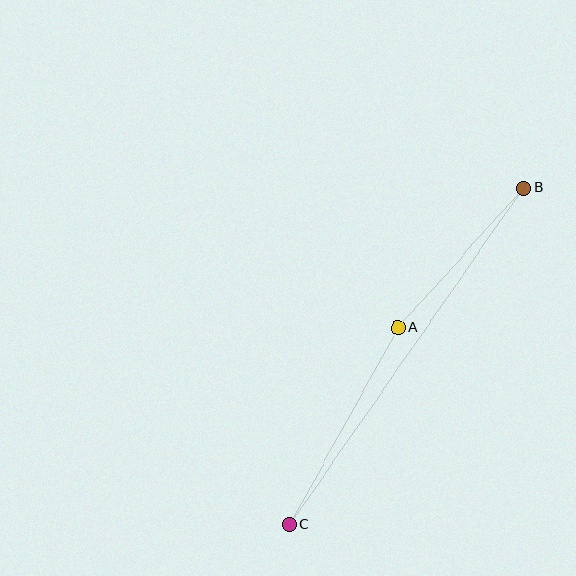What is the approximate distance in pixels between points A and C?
The distance between A and C is approximately 224 pixels.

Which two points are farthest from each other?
Points B and C are farthest from each other.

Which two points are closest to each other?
Points A and B are closest to each other.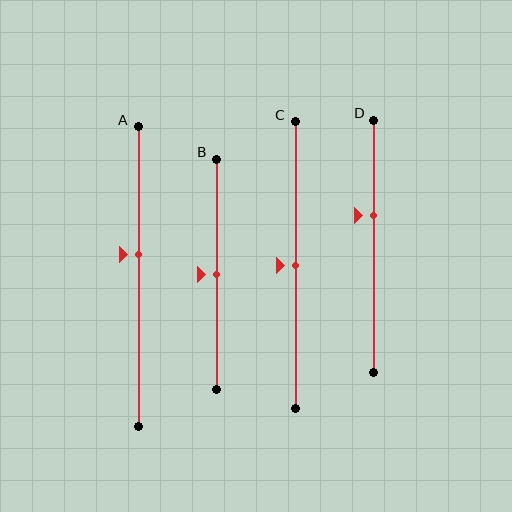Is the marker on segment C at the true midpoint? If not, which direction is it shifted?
Yes, the marker on segment C is at the true midpoint.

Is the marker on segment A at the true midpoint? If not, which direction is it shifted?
No, the marker on segment A is shifted upward by about 7% of the segment length.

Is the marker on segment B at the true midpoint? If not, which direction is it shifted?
Yes, the marker on segment B is at the true midpoint.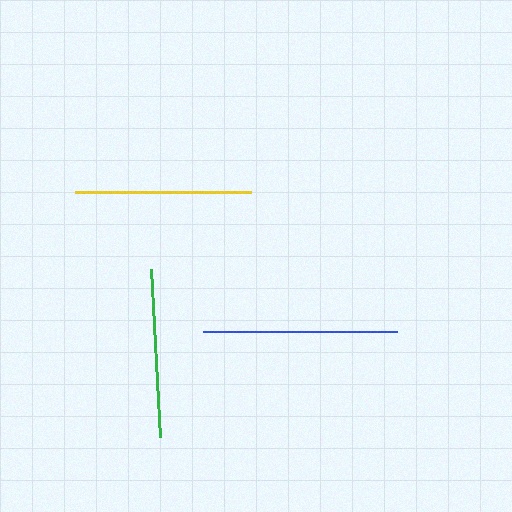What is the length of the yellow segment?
The yellow segment is approximately 176 pixels long.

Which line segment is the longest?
The blue line is the longest at approximately 193 pixels.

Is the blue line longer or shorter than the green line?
The blue line is longer than the green line.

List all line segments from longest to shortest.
From longest to shortest: blue, yellow, green.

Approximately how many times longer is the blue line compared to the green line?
The blue line is approximately 1.1 times the length of the green line.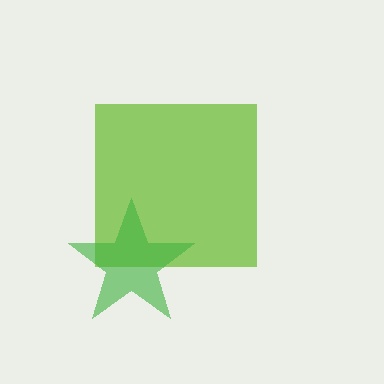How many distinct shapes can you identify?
There are 2 distinct shapes: a lime square, a green star.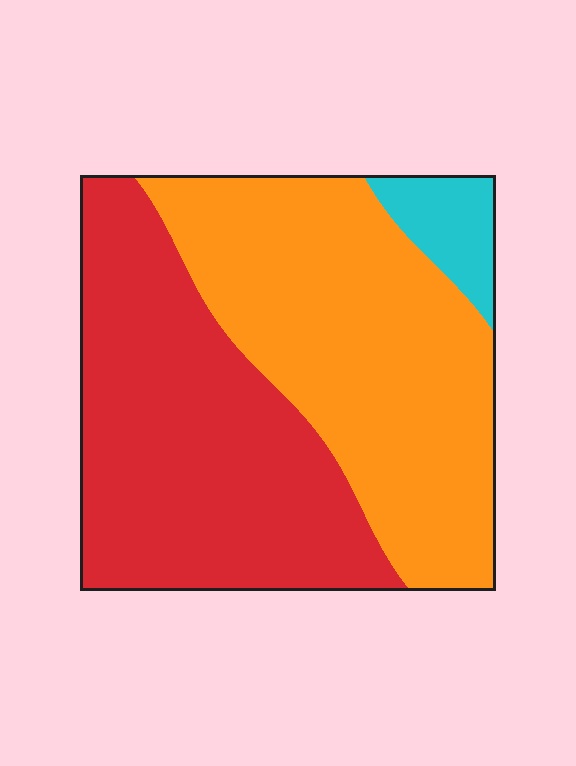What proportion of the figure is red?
Red covers 46% of the figure.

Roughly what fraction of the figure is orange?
Orange takes up about one half (1/2) of the figure.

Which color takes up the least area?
Cyan, at roughly 5%.